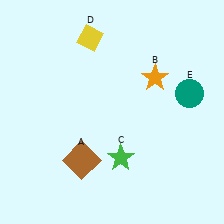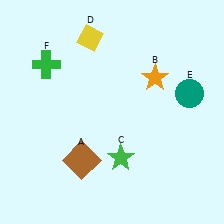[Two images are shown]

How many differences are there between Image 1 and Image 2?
There is 1 difference between the two images.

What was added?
A green cross (F) was added in Image 2.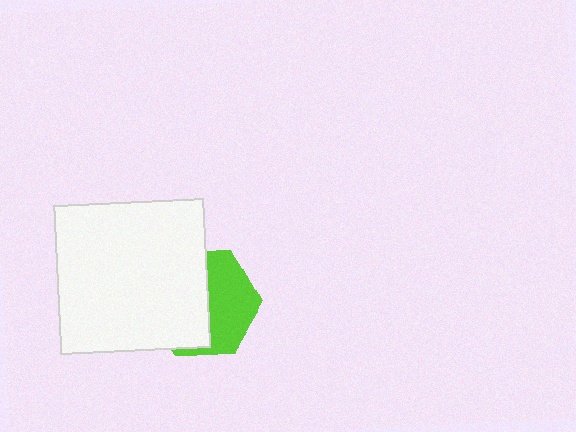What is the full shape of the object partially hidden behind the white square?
The partially hidden object is a lime hexagon.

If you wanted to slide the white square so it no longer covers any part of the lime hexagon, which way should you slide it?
Slide it left — that is the most direct way to separate the two shapes.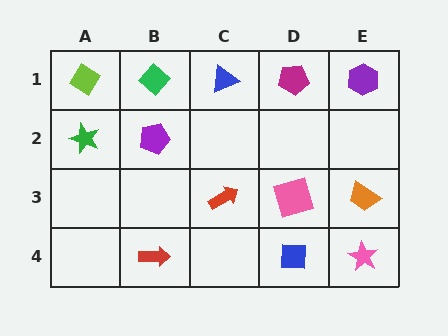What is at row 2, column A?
A green star.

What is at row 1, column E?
A purple hexagon.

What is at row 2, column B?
A purple pentagon.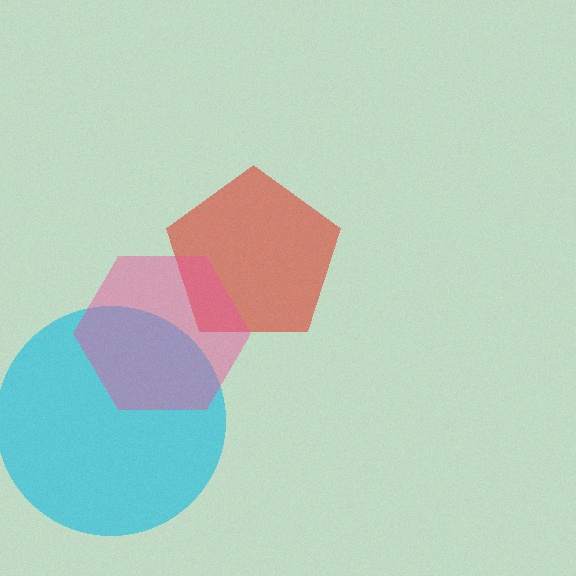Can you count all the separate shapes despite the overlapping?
Yes, there are 3 separate shapes.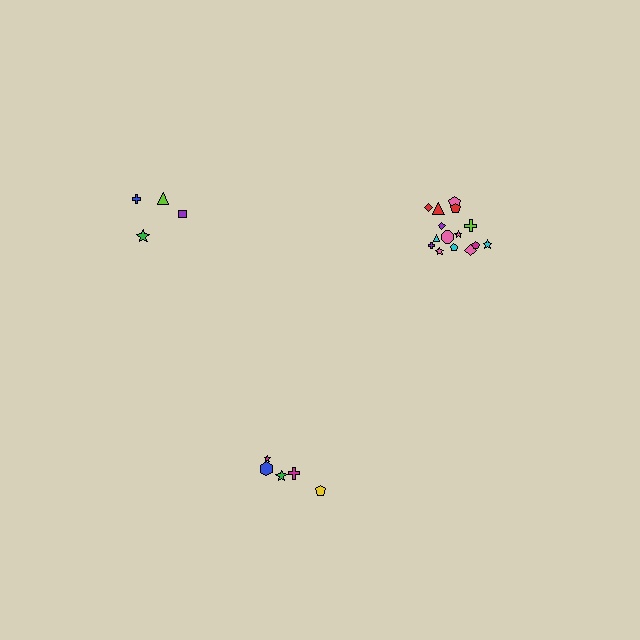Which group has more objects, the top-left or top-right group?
The top-right group.